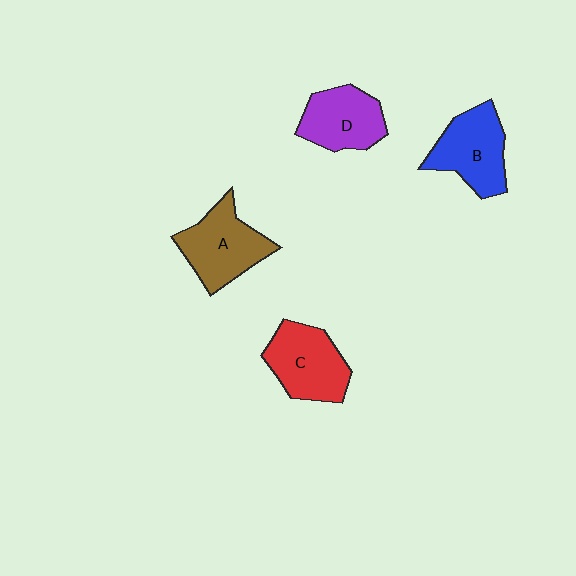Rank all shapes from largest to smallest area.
From largest to smallest: A (brown), C (red), B (blue), D (purple).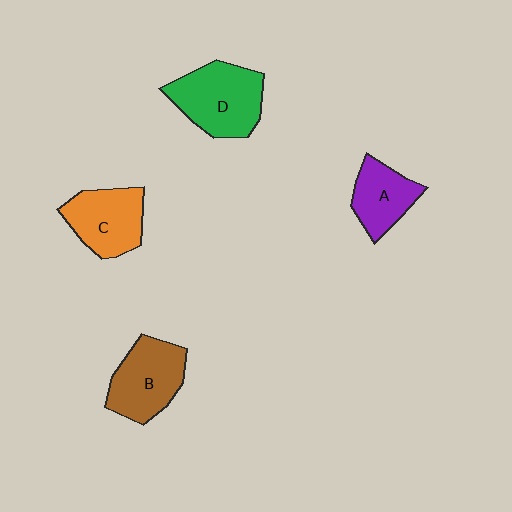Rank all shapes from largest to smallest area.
From largest to smallest: D (green), B (brown), C (orange), A (purple).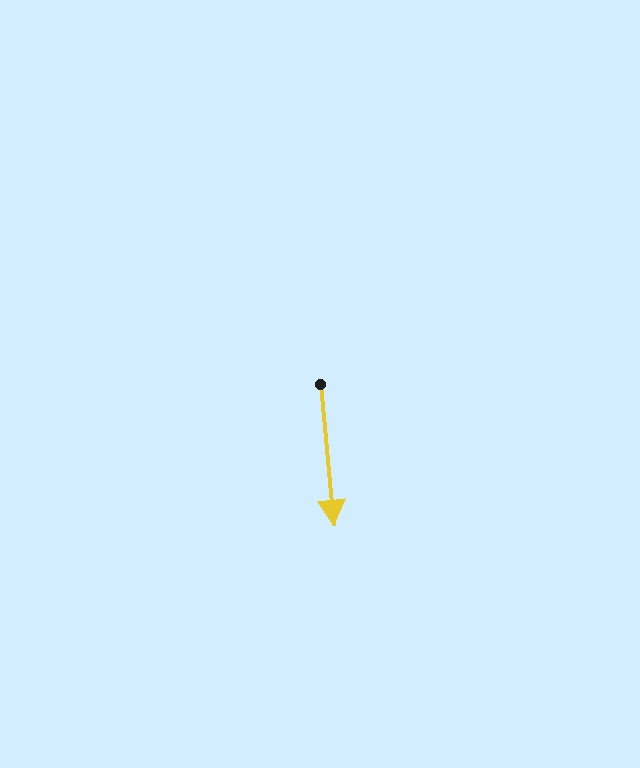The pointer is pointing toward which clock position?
Roughly 6 o'clock.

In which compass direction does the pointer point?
South.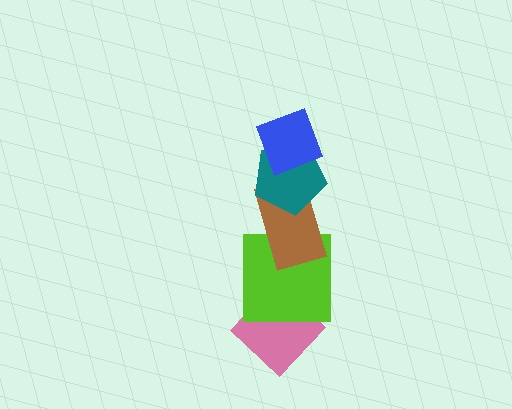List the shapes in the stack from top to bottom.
From top to bottom: the blue diamond, the teal pentagon, the brown rectangle, the lime square, the pink diamond.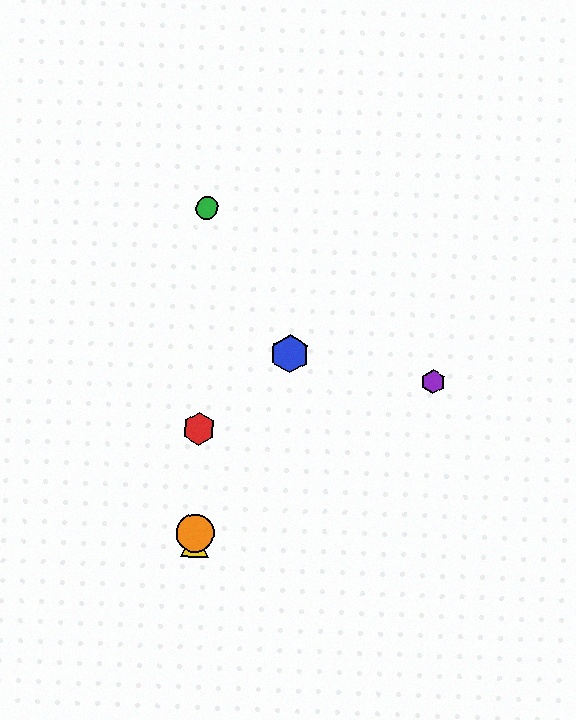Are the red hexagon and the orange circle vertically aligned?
Yes, both are at x≈199.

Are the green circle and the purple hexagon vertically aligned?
No, the green circle is at x≈207 and the purple hexagon is at x≈433.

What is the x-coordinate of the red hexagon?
The red hexagon is at x≈199.